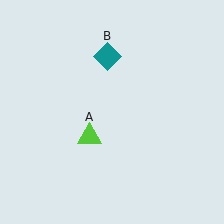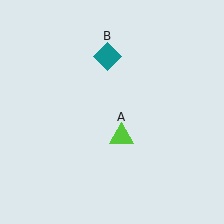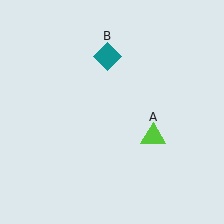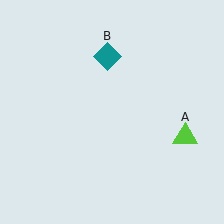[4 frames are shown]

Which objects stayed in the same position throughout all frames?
Teal diamond (object B) remained stationary.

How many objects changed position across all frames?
1 object changed position: lime triangle (object A).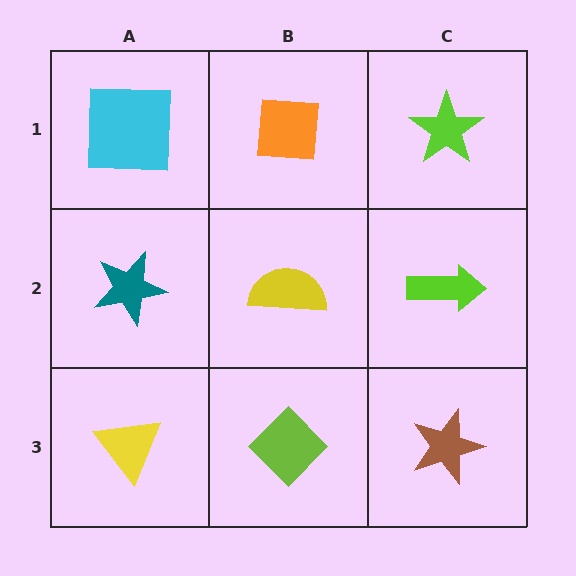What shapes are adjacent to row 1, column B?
A yellow semicircle (row 2, column B), a cyan square (row 1, column A), a lime star (row 1, column C).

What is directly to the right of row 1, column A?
An orange square.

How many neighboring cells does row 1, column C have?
2.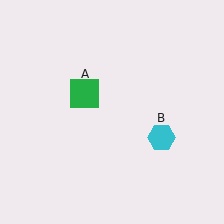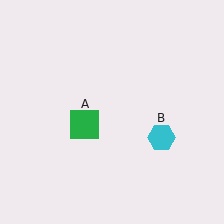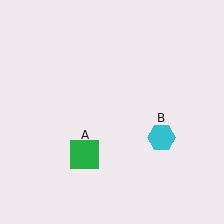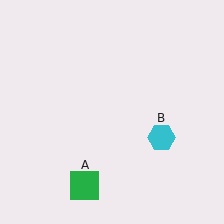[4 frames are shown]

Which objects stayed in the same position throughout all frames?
Cyan hexagon (object B) remained stationary.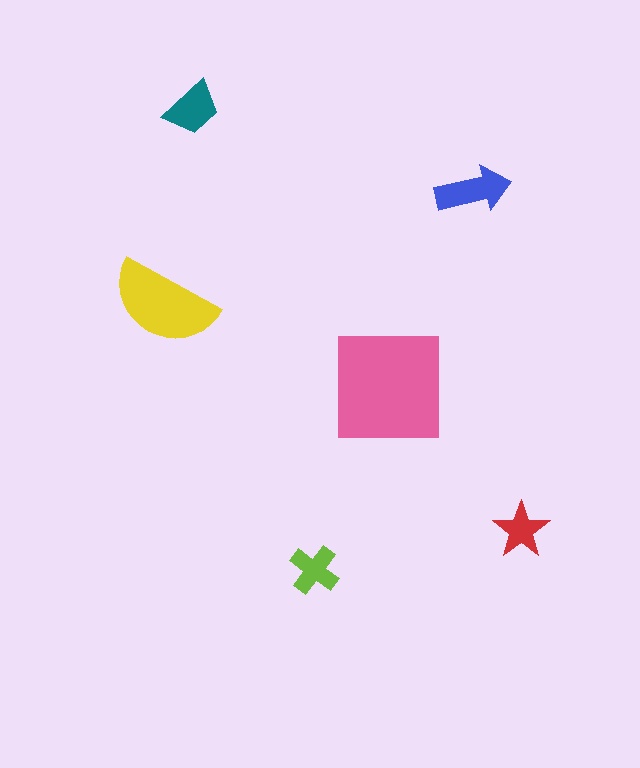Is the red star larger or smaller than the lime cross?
Smaller.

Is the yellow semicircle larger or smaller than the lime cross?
Larger.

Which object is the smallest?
The red star.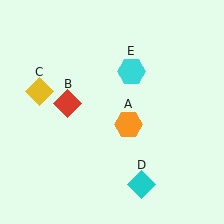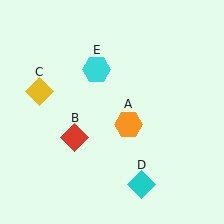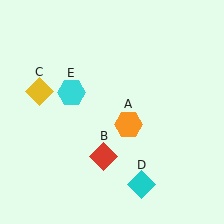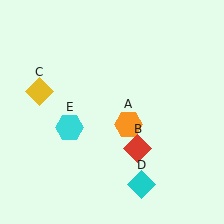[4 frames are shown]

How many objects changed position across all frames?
2 objects changed position: red diamond (object B), cyan hexagon (object E).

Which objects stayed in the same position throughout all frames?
Orange hexagon (object A) and yellow diamond (object C) and cyan diamond (object D) remained stationary.